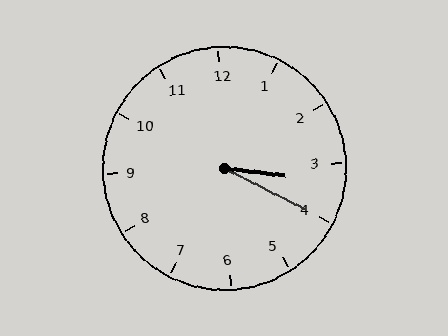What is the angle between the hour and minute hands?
Approximately 20 degrees.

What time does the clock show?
3:20.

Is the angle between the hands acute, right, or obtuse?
It is acute.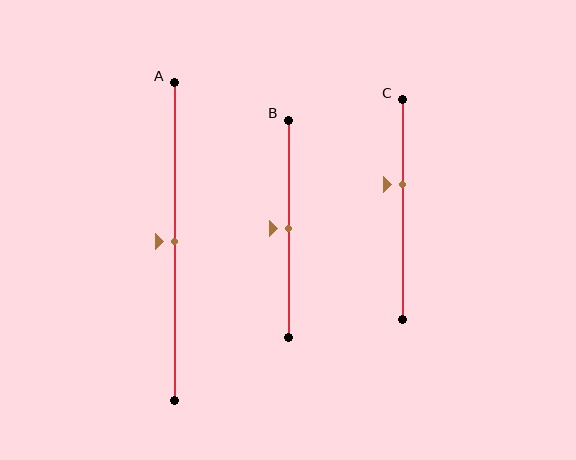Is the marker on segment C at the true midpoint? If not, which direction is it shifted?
No, the marker on segment C is shifted upward by about 12% of the segment length.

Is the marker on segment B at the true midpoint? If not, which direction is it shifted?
Yes, the marker on segment B is at the true midpoint.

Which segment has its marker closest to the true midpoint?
Segment A has its marker closest to the true midpoint.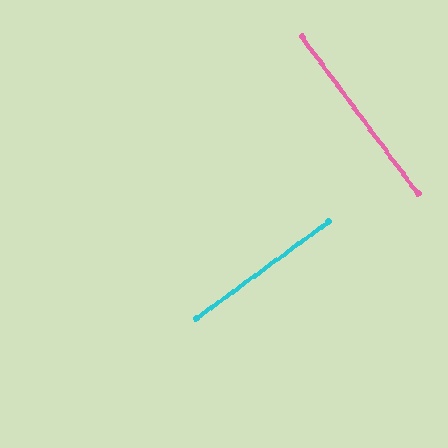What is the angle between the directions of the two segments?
Approximately 90 degrees.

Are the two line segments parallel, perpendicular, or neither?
Perpendicular — they meet at approximately 90°.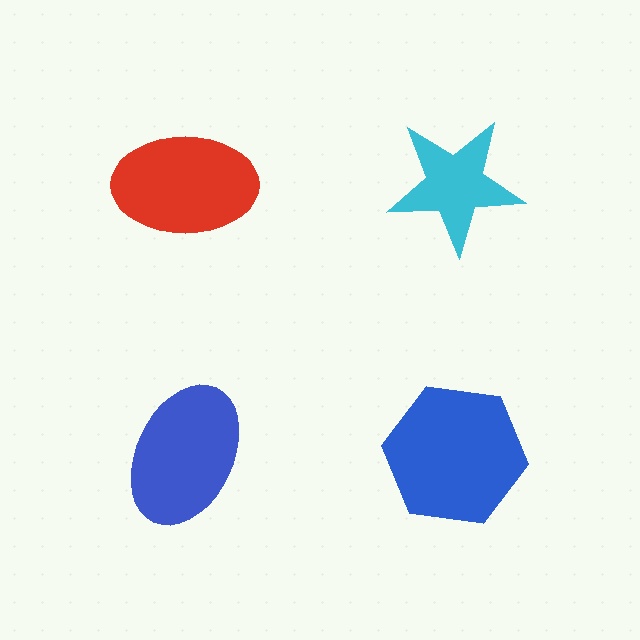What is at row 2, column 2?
A blue hexagon.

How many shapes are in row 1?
2 shapes.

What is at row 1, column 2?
A cyan star.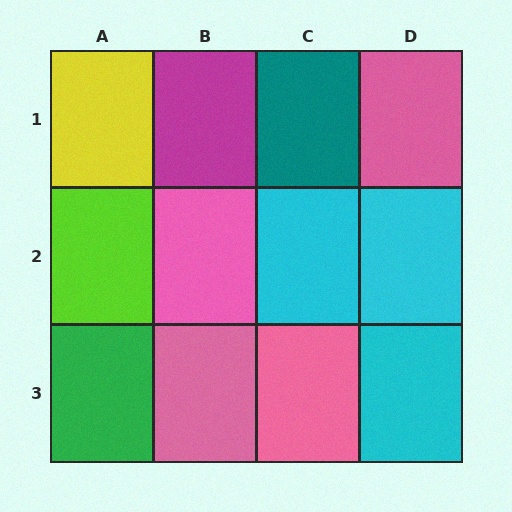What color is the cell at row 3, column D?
Cyan.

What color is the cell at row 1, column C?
Teal.